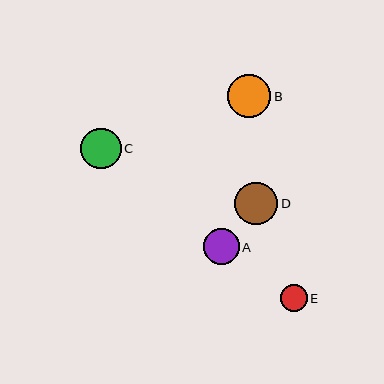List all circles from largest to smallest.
From largest to smallest: B, D, C, A, E.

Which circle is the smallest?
Circle E is the smallest with a size of approximately 27 pixels.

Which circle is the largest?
Circle B is the largest with a size of approximately 43 pixels.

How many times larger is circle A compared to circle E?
Circle A is approximately 1.3 times the size of circle E.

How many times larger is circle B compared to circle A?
Circle B is approximately 1.2 times the size of circle A.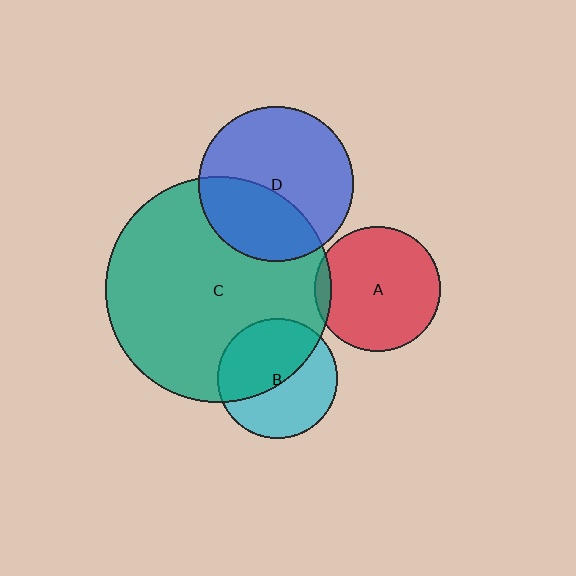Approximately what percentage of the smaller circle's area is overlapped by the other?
Approximately 35%.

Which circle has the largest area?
Circle C (teal).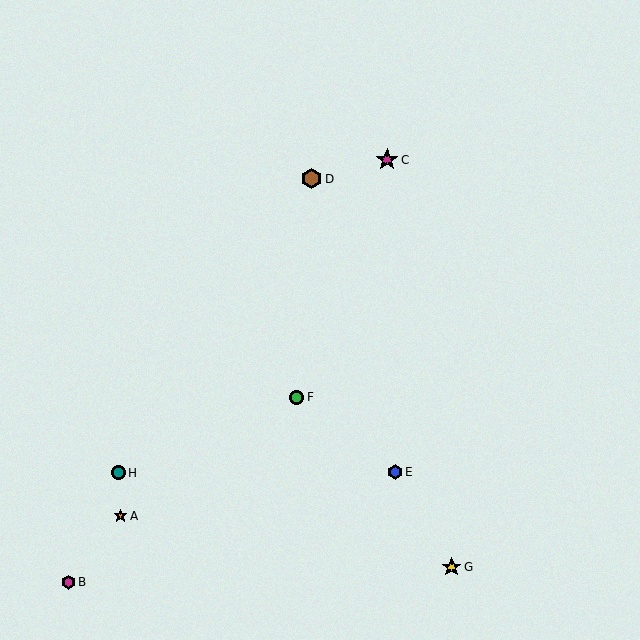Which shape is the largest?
The magenta star (labeled C) is the largest.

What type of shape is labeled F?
Shape F is a green circle.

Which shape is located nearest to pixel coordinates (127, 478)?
The teal circle (labeled H) at (118, 473) is nearest to that location.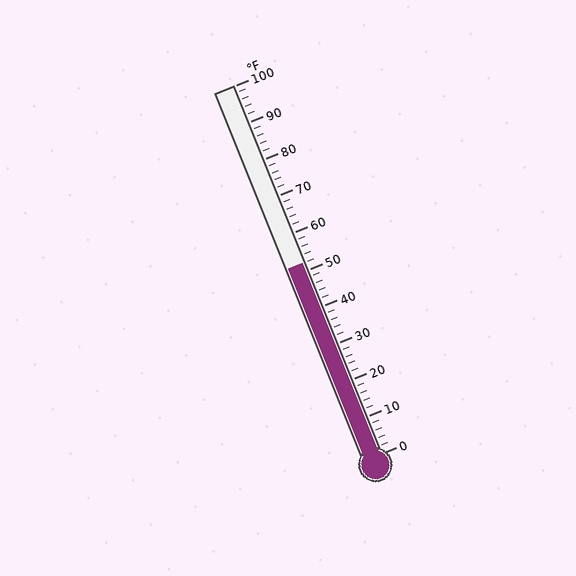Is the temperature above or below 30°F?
The temperature is above 30°F.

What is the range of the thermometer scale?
The thermometer scale ranges from 0°F to 100°F.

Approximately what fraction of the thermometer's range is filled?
The thermometer is filled to approximately 50% of its range.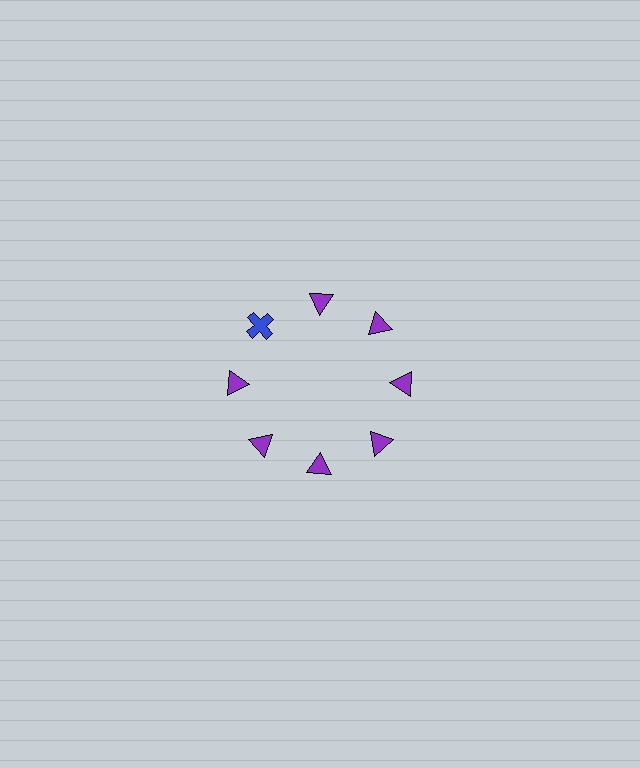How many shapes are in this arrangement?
There are 8 shapes arranged in a ring pattern.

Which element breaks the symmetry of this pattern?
The blue cross at roughly the 10 o'clock position breaks the symmetry. All other shapes are purple triangles.